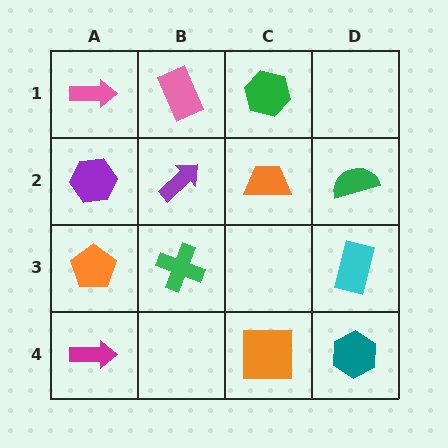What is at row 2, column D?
A green semicircle.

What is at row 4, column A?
A magenta arrow.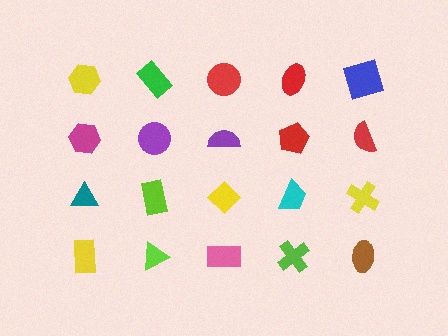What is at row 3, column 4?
A cyan trapezoid.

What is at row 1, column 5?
A blue square.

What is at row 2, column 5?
A red semicircle.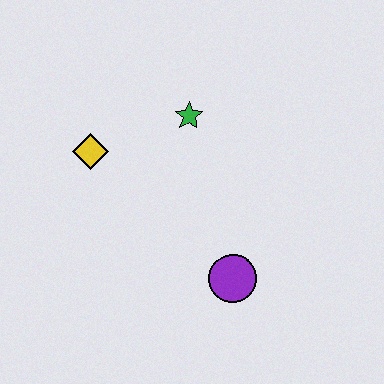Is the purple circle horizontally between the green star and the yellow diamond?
No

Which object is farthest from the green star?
The purple circle is farthest from the green star.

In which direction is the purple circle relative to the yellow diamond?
The purple circle is to the right of the yellow diamond.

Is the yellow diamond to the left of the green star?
Yes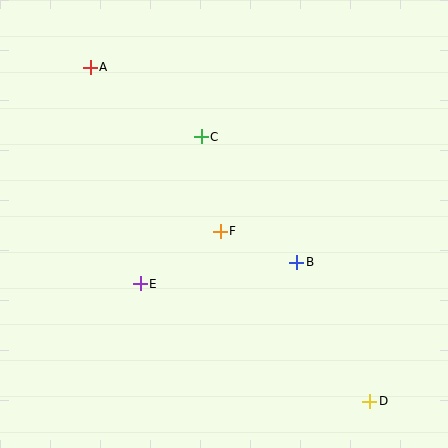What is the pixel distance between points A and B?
The distance between A and B is 284 pixels.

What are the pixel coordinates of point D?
Point D is at (370, 401).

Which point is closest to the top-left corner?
Point A is closest to the top-left corner.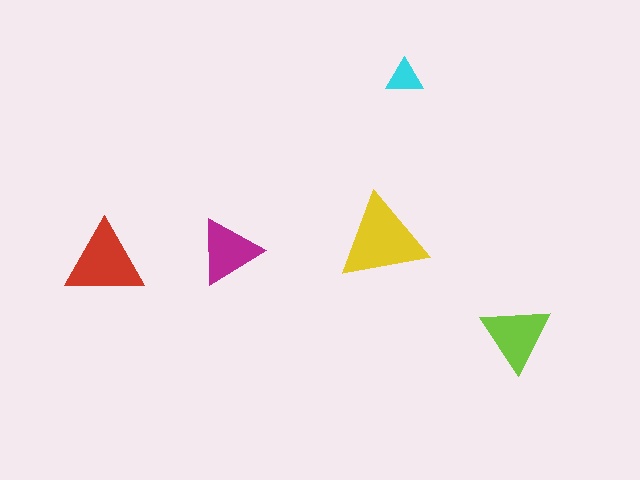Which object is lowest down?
The lime triangle is bottommost.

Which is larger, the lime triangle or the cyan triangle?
The lime one.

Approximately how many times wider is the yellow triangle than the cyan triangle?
About 2.5 times wider.